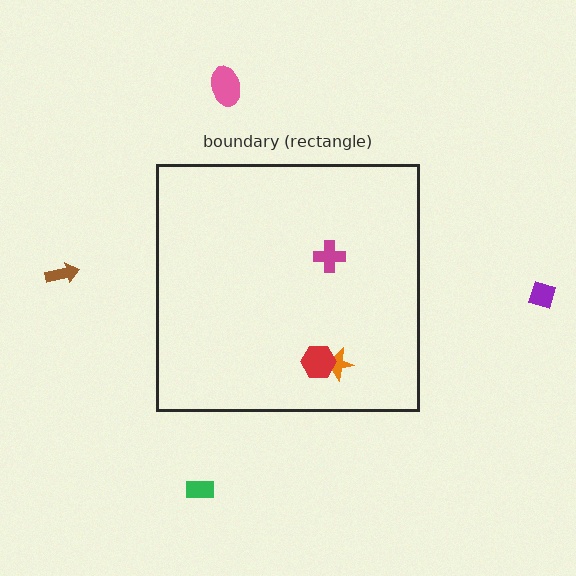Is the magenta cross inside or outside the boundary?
Inside.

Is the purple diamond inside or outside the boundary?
Outside.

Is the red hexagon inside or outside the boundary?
Inside.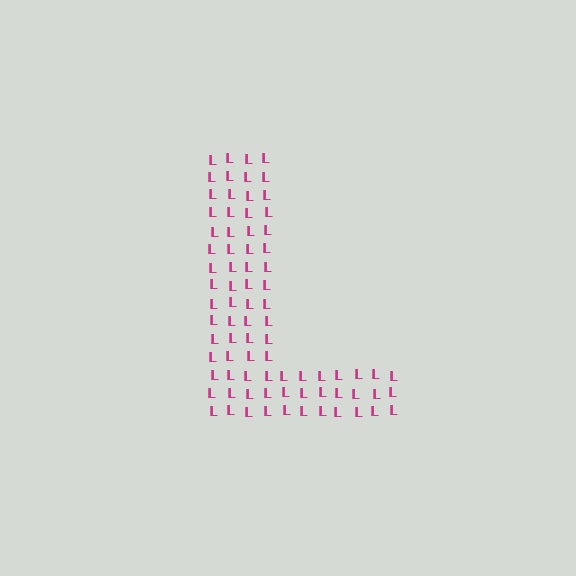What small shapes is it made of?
It is made of small letter L's.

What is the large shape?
The large shape is the letter L.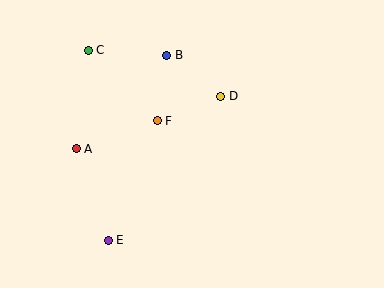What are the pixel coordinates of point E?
Point E is at (108, 240).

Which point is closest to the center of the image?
Point F at (157, 121) is closest to the center.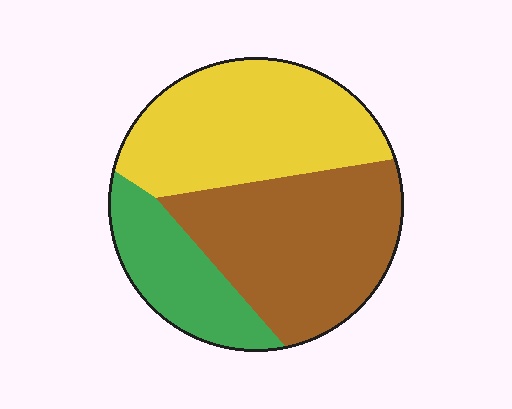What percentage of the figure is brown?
Brown takes up between a quarter and a half of the figure.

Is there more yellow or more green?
Yellow.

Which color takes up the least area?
Green, at roughly 20%.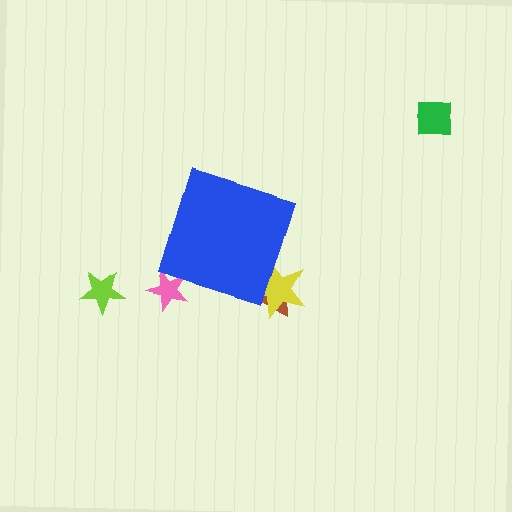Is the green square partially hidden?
No, the green square is fully visible.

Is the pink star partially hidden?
Yes, the pink star is partially hidden behind the blue diamond.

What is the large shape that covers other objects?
A blue diamond.